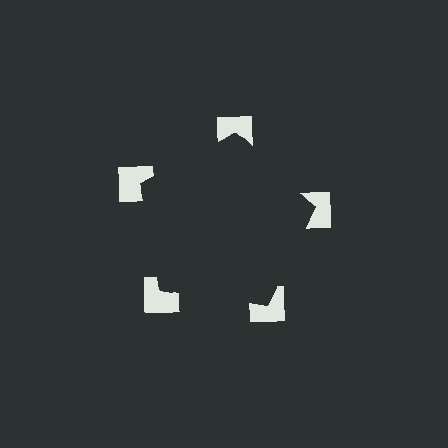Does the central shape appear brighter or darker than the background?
It typically appears slightly darker than the background, even though no actual brightness change is drawn.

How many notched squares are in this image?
There are 5 — one at each vertex of the illusory pentagon.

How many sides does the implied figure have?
5 sides.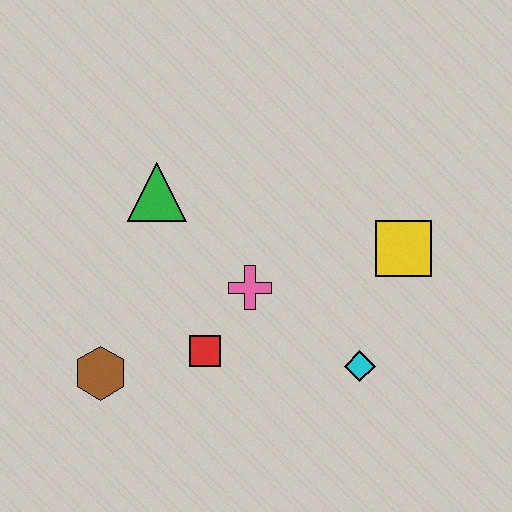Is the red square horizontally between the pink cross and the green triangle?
Yes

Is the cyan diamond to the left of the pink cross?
No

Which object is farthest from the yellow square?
The brown hexagon is farthest from the yellow square.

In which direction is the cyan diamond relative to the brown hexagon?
The cyan diamond is to the right of the brown hexagon.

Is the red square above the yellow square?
No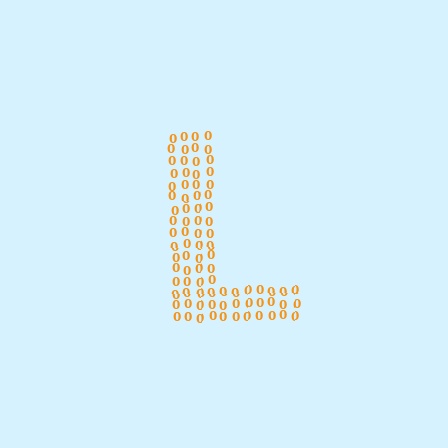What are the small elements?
The small elements are digit 0's.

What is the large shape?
The large shape is the letter L.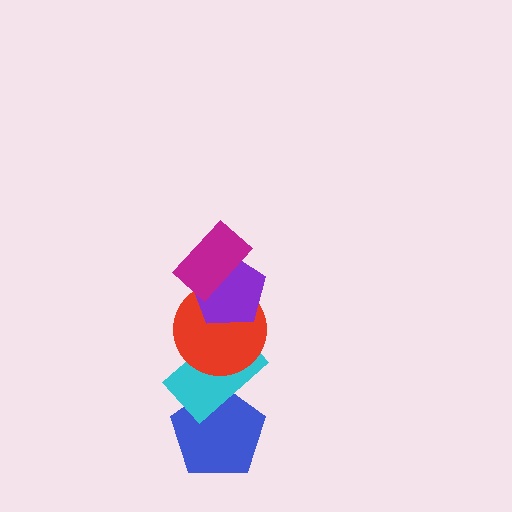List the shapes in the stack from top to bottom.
From top to bottom: the magenta rectangle, the purple pentagon, the red circle, the cyan rectangle, the blue pentagon.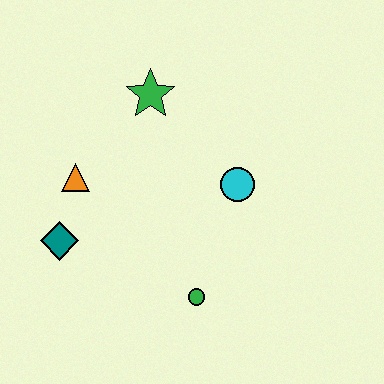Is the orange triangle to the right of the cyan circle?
No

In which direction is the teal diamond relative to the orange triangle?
The teal diamond is below the orange triangle.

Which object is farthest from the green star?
The green circle is farthest from the green star.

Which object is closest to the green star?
The orange triangle is closest to the green star.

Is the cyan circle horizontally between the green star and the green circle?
No